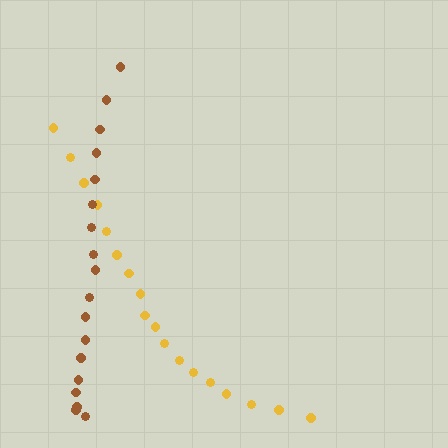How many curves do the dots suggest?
There are 2 distinct paths.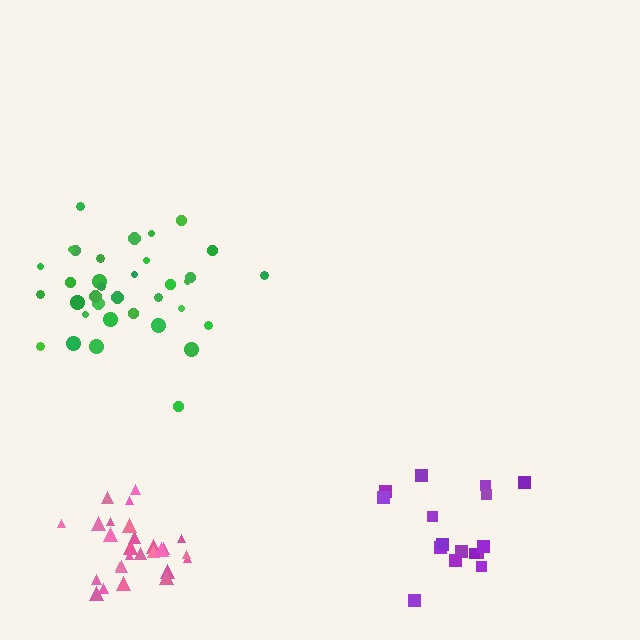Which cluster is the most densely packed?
Pink.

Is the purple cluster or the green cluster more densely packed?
Purple.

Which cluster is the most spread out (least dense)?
Green.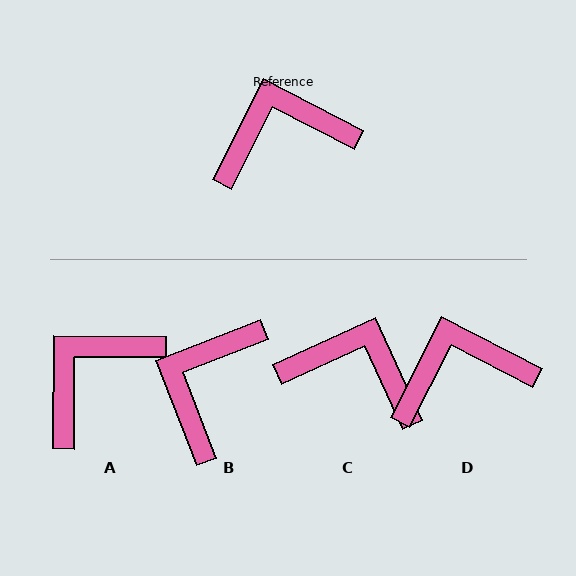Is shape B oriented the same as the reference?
No, it is off by about 48 degrees.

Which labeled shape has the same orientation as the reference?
D.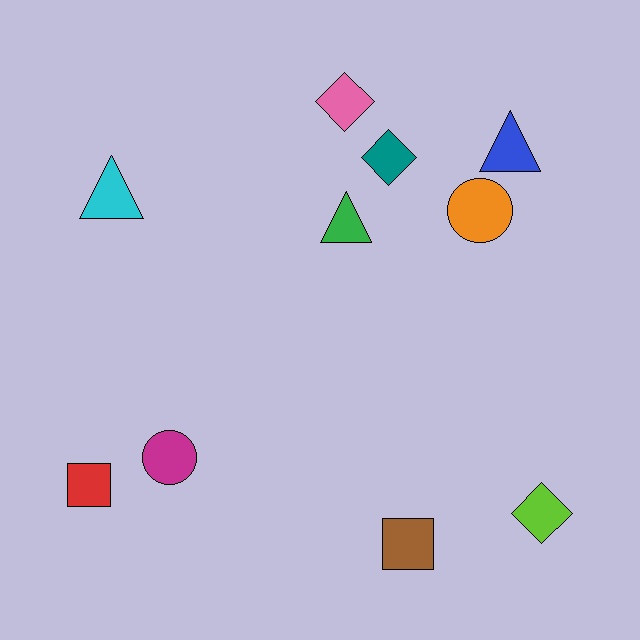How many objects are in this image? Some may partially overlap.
There are 10 objects.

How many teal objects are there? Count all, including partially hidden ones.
There is 1 teal object.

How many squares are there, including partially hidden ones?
There are 2 squares.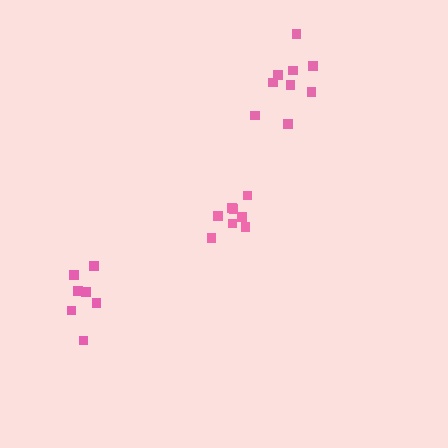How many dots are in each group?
Group 1: 8 dots, Group 2: 7 dots, Group 3: 9 dots (24 total).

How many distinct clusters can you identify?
There are 3 distinct clusters.